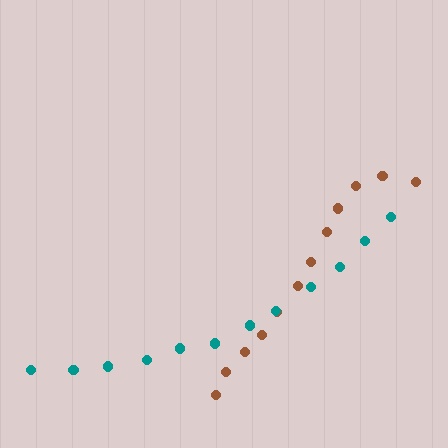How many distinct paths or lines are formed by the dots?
There are 2 distinct paths.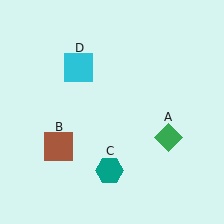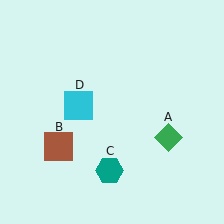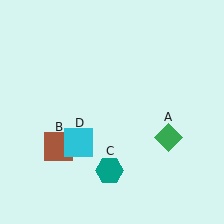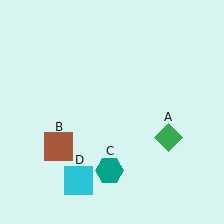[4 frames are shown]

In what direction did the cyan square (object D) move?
The cyan square (object D) moved down.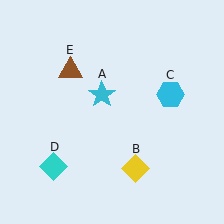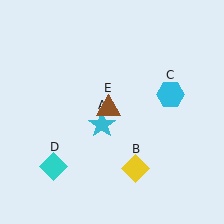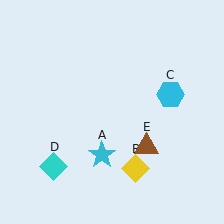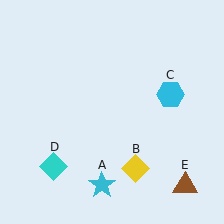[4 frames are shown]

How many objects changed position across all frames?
2 objects changed position: cyan star (object A), brown triangle (object E).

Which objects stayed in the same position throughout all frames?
Yellow diamond (object B) and cyan hexagon (object C) and cyan diamond (object D) remained stationary.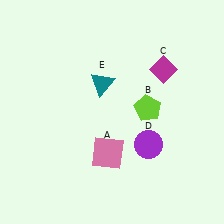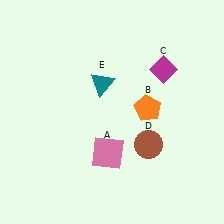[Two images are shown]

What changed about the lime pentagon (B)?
In Image 1, B is lime. In Image 2, it changed to orange.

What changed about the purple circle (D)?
In Image 1, D is purple. In Image 2, it changed to brown.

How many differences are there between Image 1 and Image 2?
There are 2 differences between the two images.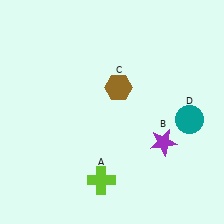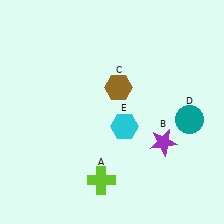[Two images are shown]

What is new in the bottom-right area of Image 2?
A cyan hexagon (E) was added in the bottom-right area of Image 2.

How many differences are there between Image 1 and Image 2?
There is 1 difference between the two images.